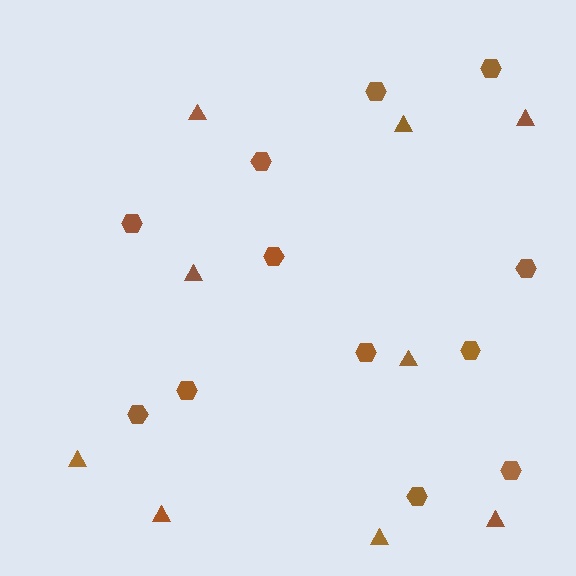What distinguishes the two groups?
There are 2 groups: one group of hexagons (12) and one group of triangles (9).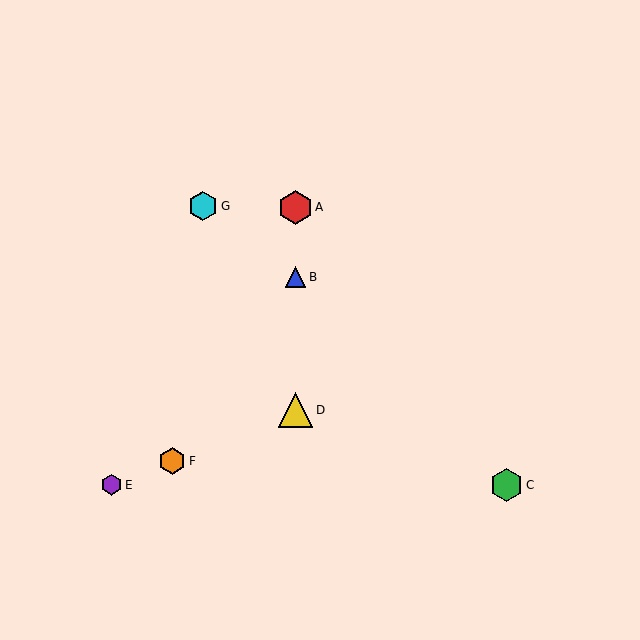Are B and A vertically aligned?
Yes, both are at x≈295.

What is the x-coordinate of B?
Object B is at x≈295.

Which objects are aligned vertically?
Objects A, B, D are aligned vertically.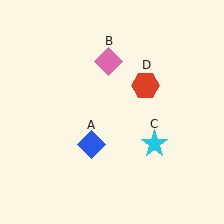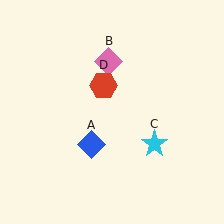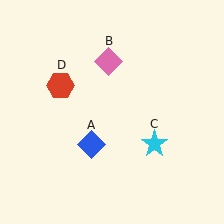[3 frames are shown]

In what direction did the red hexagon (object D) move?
The red hexagon (object D) moved left.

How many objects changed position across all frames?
1 object changed position: red hexagon (object D).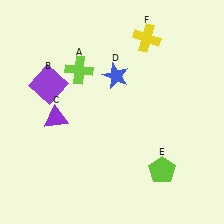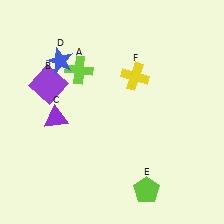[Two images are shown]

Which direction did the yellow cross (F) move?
The yellow cross (F) moved down.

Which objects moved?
The objects that moved are: the blue star (D), the lime pentagon (E), the yellow cross (F).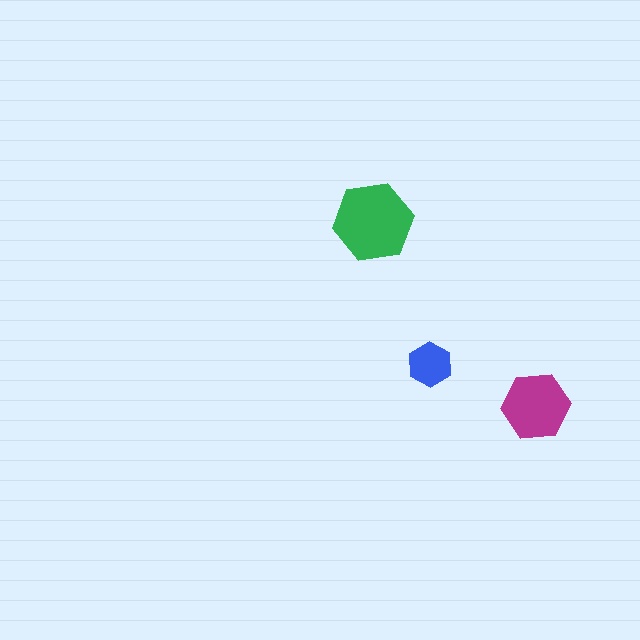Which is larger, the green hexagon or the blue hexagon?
The green one.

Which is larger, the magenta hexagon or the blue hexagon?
The magenta one.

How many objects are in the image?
There are 3 objects in the image.